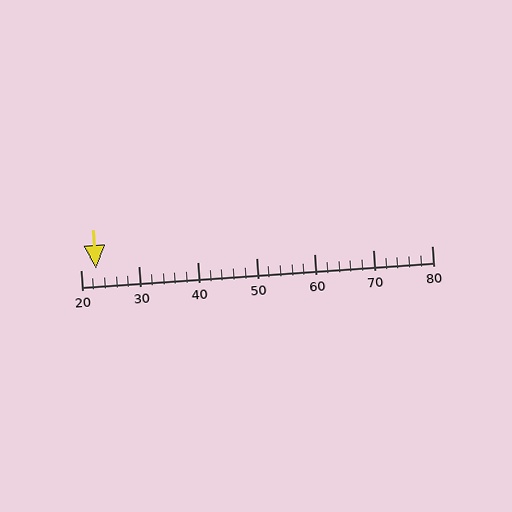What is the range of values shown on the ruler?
The ruler shows values from 20 to 80.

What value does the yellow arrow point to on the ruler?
The yellow arrow points to approximately 23.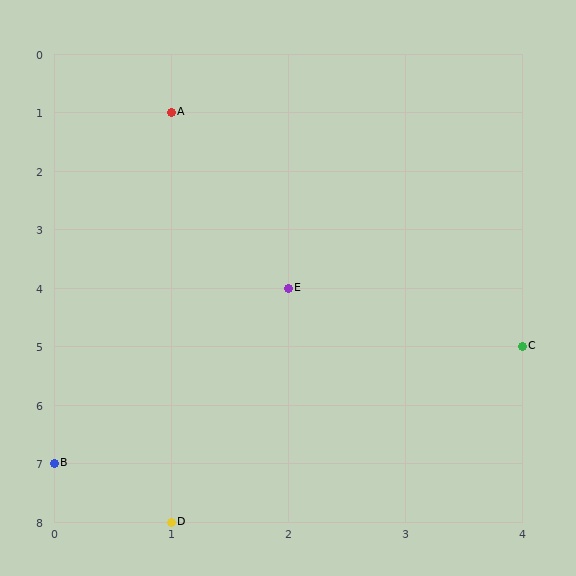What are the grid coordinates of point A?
Point A is at grid coordinates (1, 1).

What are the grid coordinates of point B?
Point B is at grid coordinates (0, 7).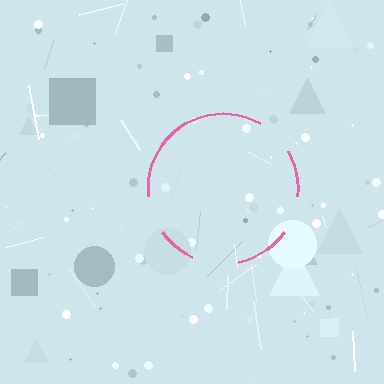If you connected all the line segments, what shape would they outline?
They would outline a circle.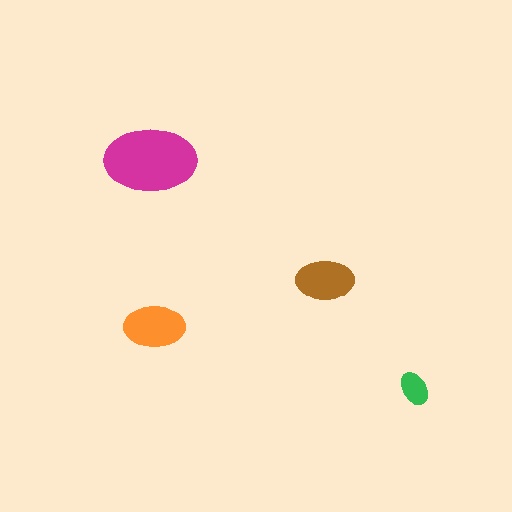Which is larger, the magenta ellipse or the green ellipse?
The magenta one.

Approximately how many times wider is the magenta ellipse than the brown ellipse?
About 1.5 times wider.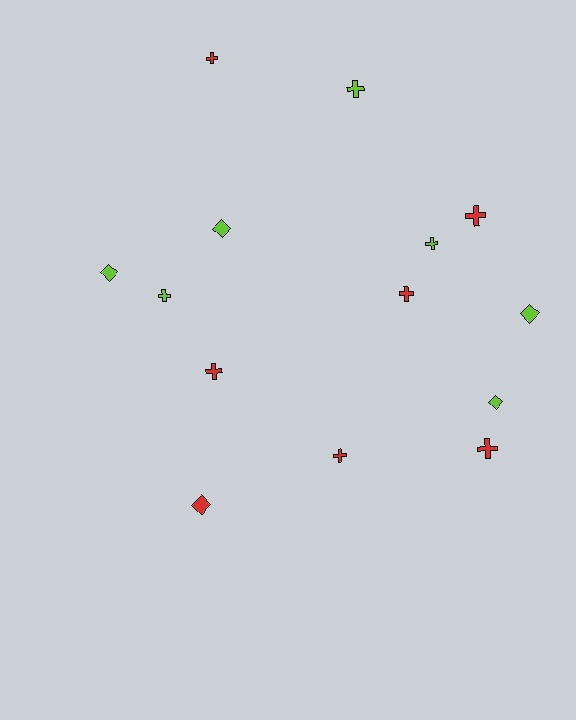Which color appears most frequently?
Red, with 7 objects.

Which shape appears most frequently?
Cross, with 9 objects.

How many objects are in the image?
There are 14 objects.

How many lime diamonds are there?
There are 4 lime diamonds.